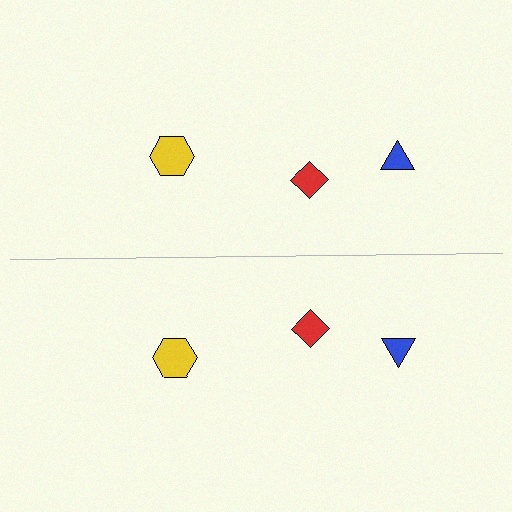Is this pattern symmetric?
Yes, this pattern has bilateral (reflection) symmetry.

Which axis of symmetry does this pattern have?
The pattern has a horizontal axis of symmetry running through the center of the image.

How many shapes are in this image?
There are 6 shapes in this image.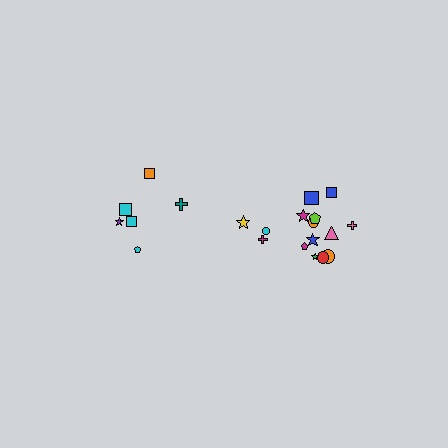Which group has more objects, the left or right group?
The right group.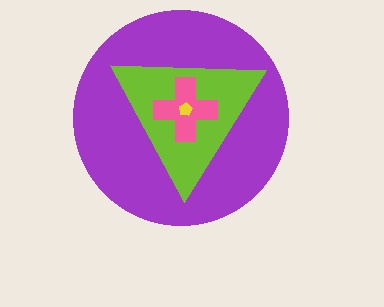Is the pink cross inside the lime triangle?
Yes.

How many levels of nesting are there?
4.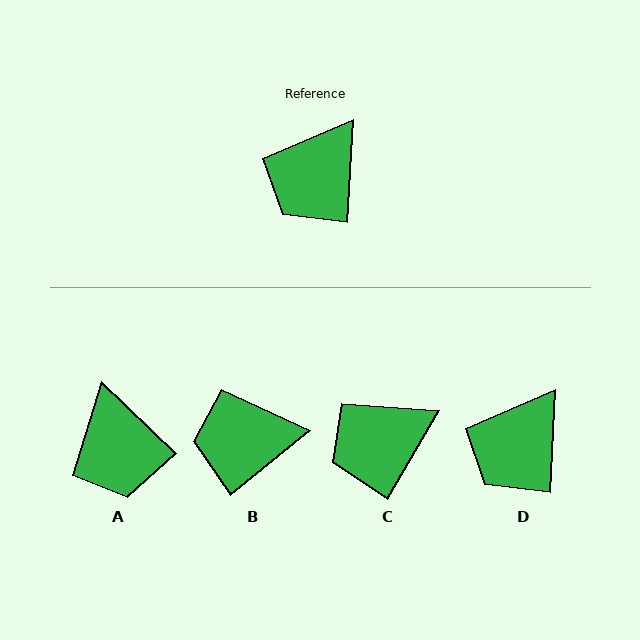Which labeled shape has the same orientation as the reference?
D.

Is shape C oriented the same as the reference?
No, it is off by about 27 degrees.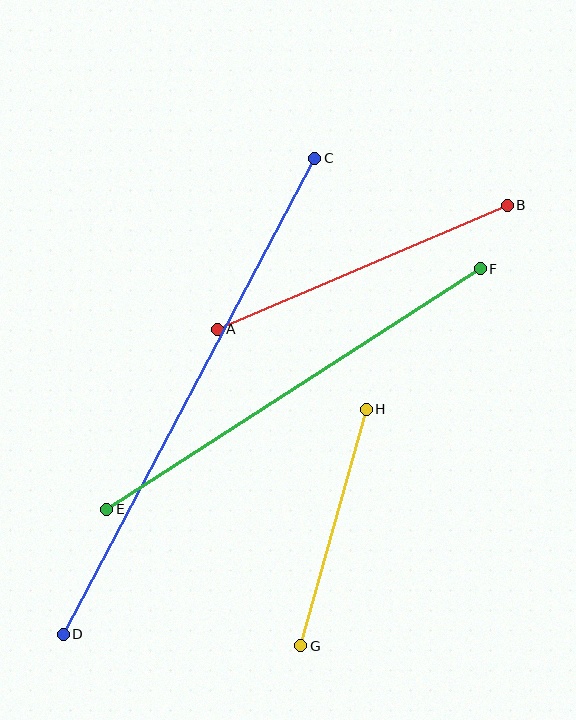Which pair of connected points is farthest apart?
Points C and D are farthest apart.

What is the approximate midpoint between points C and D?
The midpoint is at approximately (189, 396) pixels.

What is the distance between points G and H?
The distance is approximately 245 pixels.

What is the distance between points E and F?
The distance is approximately 444 pixels.